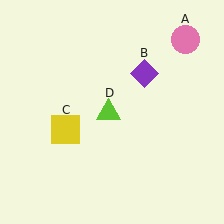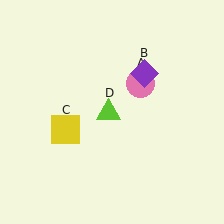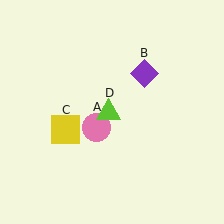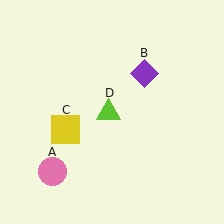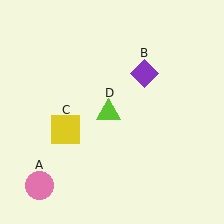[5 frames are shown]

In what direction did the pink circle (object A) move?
The pink circle (object A) moved down and to the left.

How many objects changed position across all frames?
1 object changed position: pink circle (object A).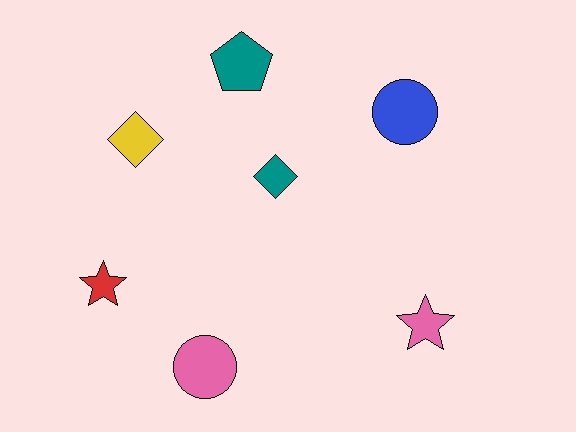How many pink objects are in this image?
There are 2 pink objects.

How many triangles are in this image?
There are no triangles.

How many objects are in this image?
There are 7 objects.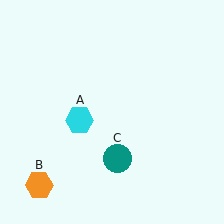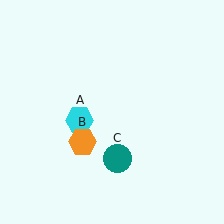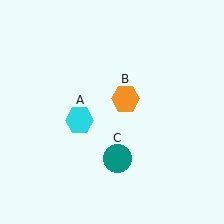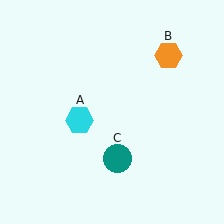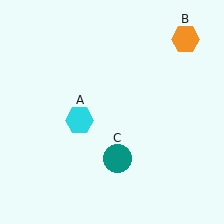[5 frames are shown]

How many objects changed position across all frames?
1 object changed position: orange hexagon (object B).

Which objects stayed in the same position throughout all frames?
Cyan hexagon (object A) and teal circle (object C) remained stationary.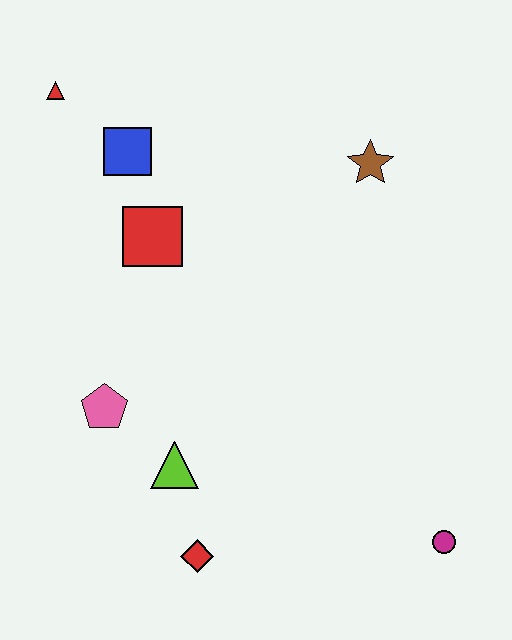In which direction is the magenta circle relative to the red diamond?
The magenta circle is to the right of the red diamond.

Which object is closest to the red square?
The blue square is closest to the red square.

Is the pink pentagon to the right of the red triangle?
Yes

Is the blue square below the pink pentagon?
No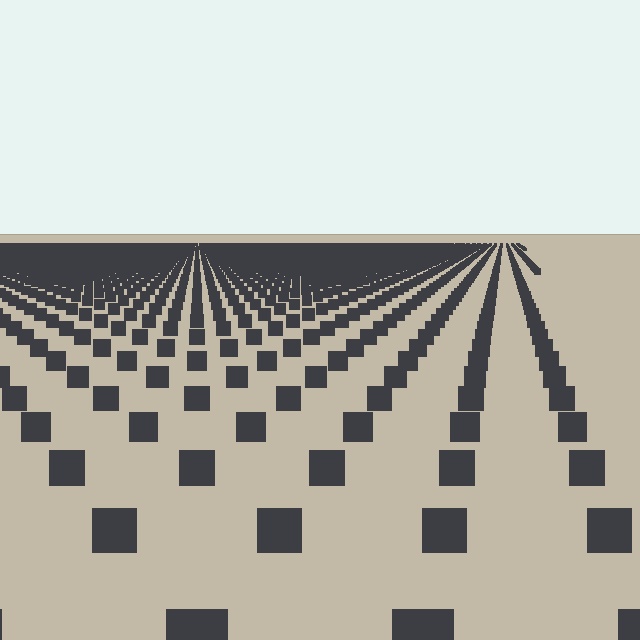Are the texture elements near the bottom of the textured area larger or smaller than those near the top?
Larger. Near the bottom, elements are closer to the viewer and appear at a bigger on-screen size.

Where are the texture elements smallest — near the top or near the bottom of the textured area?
Near the top.